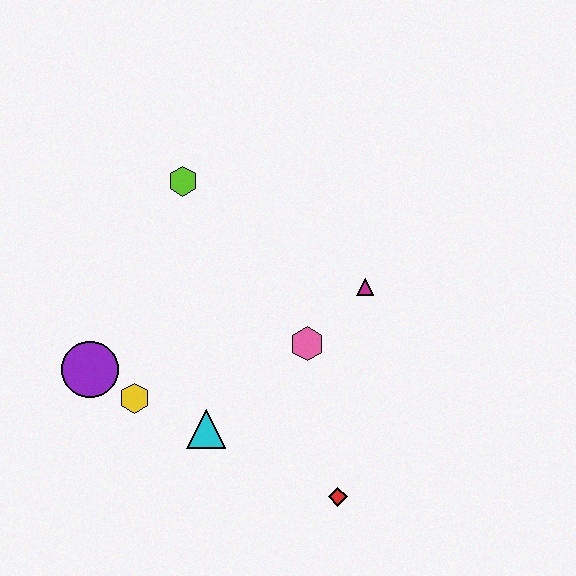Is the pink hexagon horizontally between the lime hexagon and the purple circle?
No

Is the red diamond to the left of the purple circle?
No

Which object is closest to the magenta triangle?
The pink hexagon is closest to the magenta triangle.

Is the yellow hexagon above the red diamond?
Yes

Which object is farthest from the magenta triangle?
The purple circle is farthest from the magenta triangle.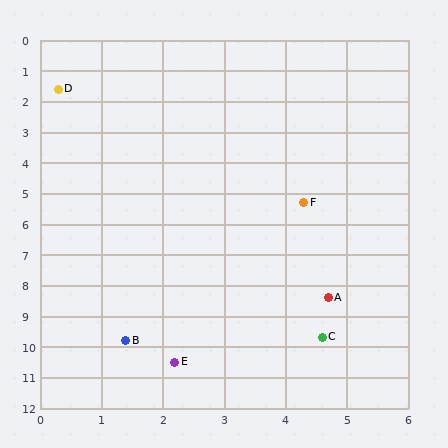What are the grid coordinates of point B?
Point B is at approximately (1.4, 9.8).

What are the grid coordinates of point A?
Point A is at approximately (4.7, 8.4).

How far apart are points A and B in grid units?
Points A and B are about 3.6 grid units apart.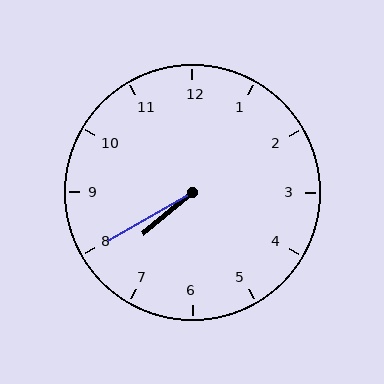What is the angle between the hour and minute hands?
Approximately 10 degrees.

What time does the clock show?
7:40.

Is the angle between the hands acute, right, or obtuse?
It is acute.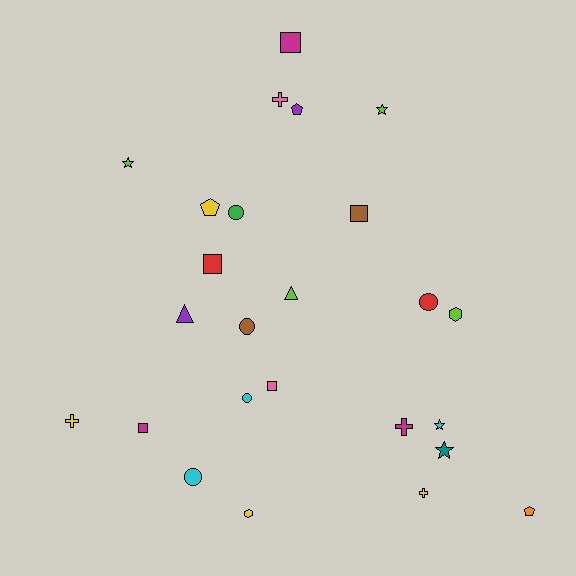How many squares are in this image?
There are 5 squares.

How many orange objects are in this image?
There is 1 orange object.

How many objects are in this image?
There are 25 objects.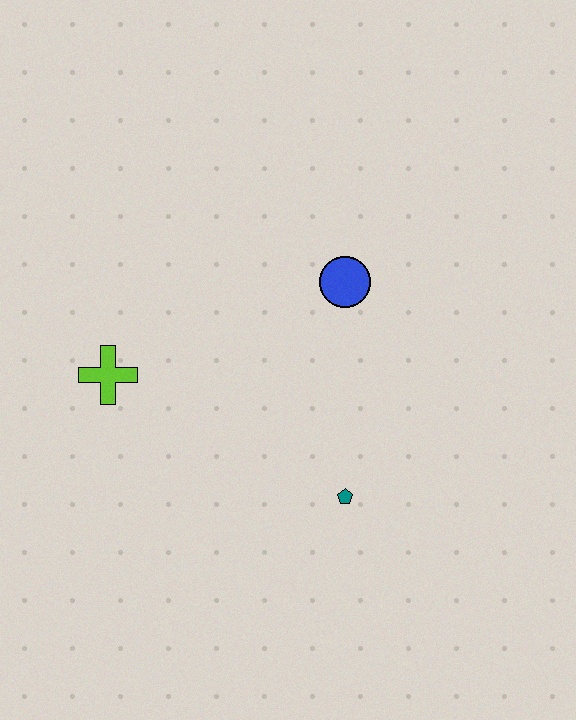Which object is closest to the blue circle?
The teal pentagon is closest to the blue circle.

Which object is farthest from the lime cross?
The teal pentagon is farthest from the lime cross.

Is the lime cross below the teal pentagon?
No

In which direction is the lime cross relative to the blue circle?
The lime cross is to the left of the blue circle.